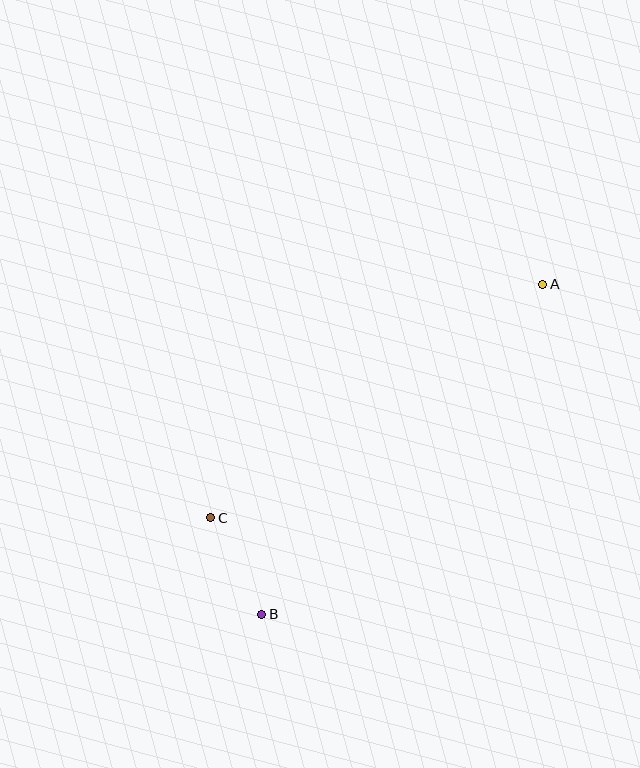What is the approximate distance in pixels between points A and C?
The distance between A and C is approximately 406 pixels.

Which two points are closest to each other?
Points B and C are closest to each other.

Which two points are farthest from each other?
Points A and B are farthest from each other.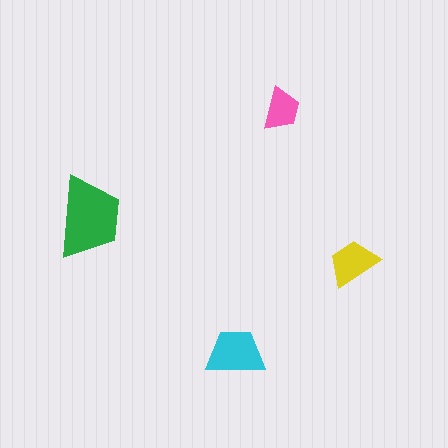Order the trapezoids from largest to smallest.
the green one, the cyan one, the yellow one, the pink one.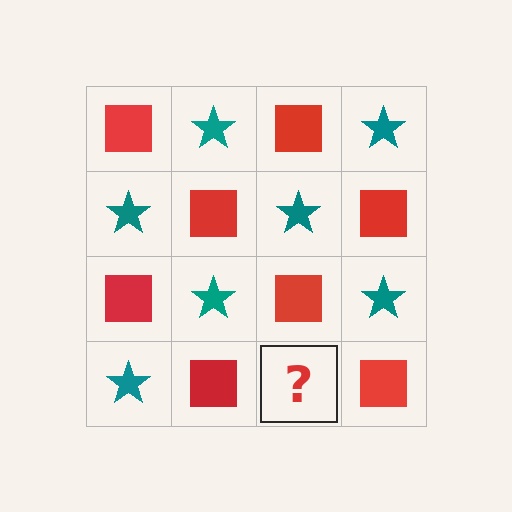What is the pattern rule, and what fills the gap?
The rule is that it alternates red square and teal star in a checkerboard pattern. The gap should be filled with a teal star.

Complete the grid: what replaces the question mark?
The question mark should be replaced with a teal star.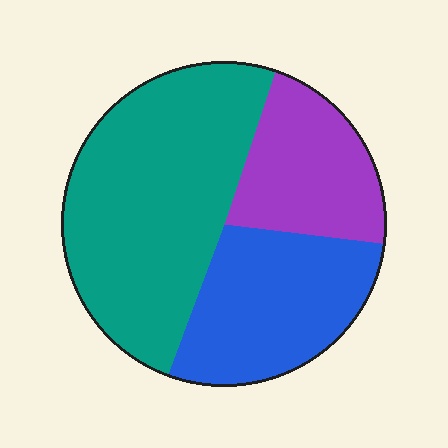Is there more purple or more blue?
Blue.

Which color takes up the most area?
Teal, at roughly 50%.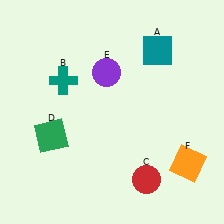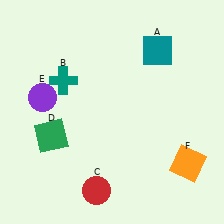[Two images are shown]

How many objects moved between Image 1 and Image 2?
2 objects moved between the two images.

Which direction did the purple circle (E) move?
The purple circle (E) moved left.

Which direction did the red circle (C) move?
The red circle (C) moved left.